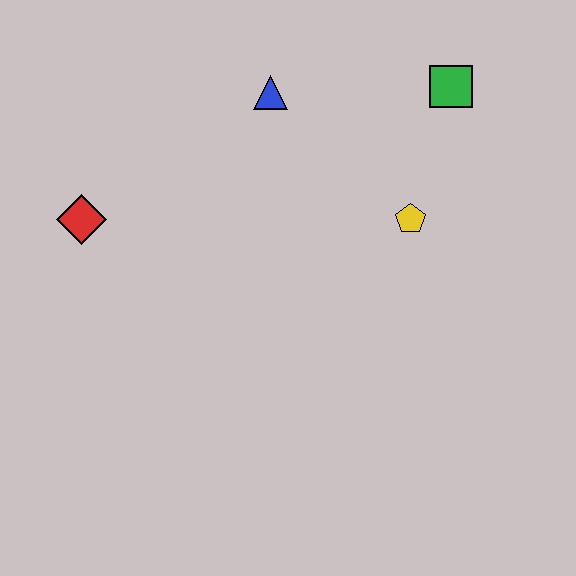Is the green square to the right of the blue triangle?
Yes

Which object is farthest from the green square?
The red diamond is farthest from the green square.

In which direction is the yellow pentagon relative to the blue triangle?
The yellow pentagon is to the right of the blue triangle.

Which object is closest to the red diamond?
The blue triangle is closest to the red diamond.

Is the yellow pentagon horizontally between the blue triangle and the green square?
Yes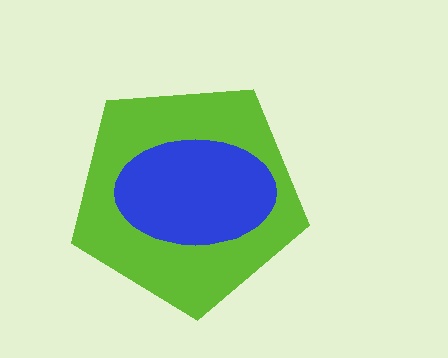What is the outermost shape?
The lime pentagon.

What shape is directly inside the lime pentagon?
The blue ellipse.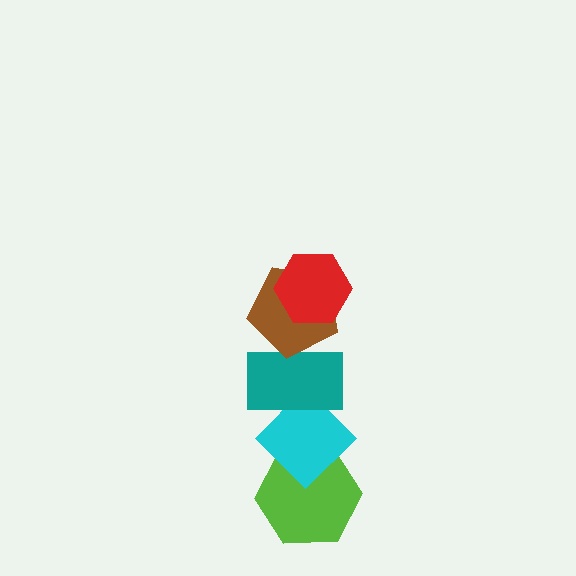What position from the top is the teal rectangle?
The teal rectangle is 3rd from the top.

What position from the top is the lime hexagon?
The lime hexagon is 5th from the top.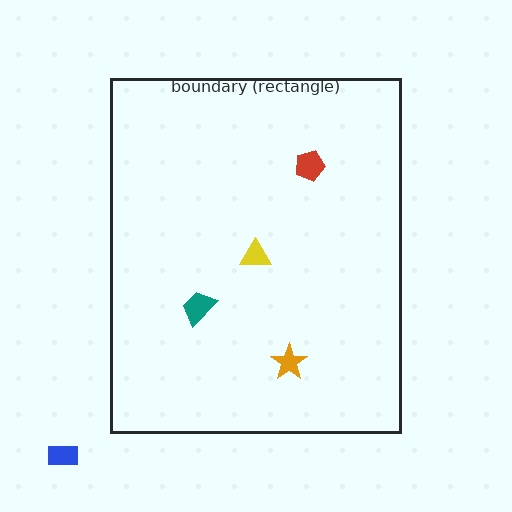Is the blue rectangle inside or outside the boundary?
Outside.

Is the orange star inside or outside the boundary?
Inside.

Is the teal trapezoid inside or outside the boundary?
Inside.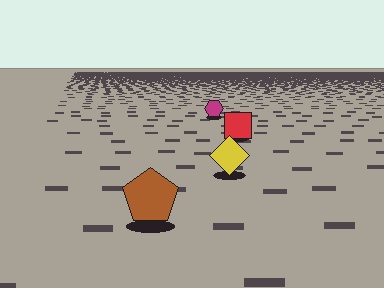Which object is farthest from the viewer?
The magenta hexagon is farthest from the viewer. It appears smaller and the ground texture around it is denser.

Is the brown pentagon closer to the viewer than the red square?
Yes. The brown pentagon is closer — you can tell from the texture gradient: the ground texture is coarser near it.